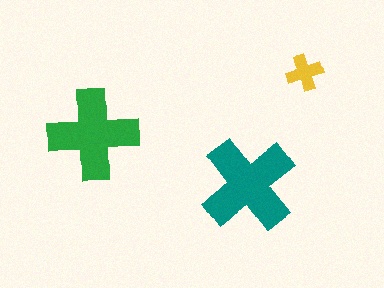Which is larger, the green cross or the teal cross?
The teal one.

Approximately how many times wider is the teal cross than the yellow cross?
About 2.5 times wider.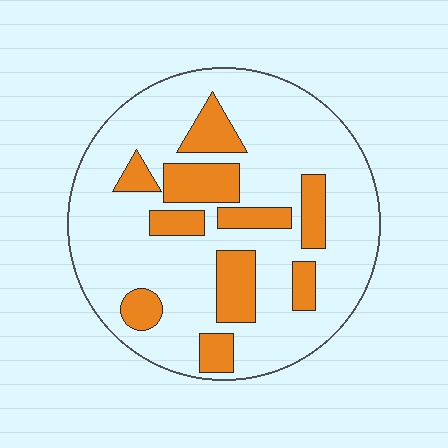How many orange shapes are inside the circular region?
10.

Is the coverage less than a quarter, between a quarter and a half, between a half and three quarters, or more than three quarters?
Less than a quarter.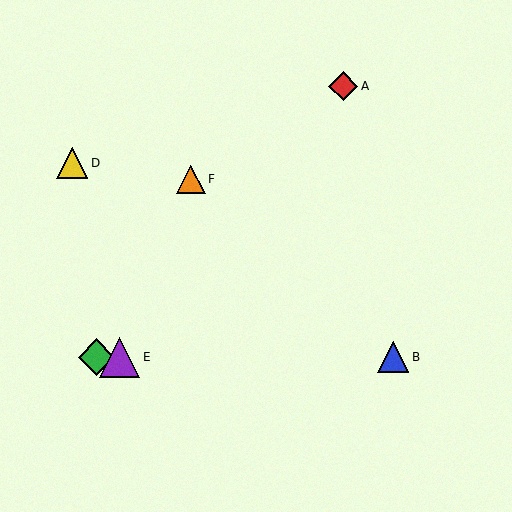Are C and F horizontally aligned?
No, C is at y≈357 and F is at y≈179.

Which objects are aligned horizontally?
Objects B, C, E are aligned horizontally.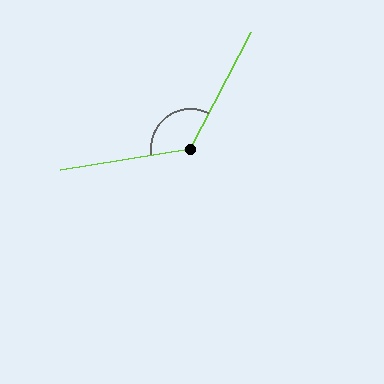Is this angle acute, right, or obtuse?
It is obtuse.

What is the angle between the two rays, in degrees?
Approximately 127 degrees.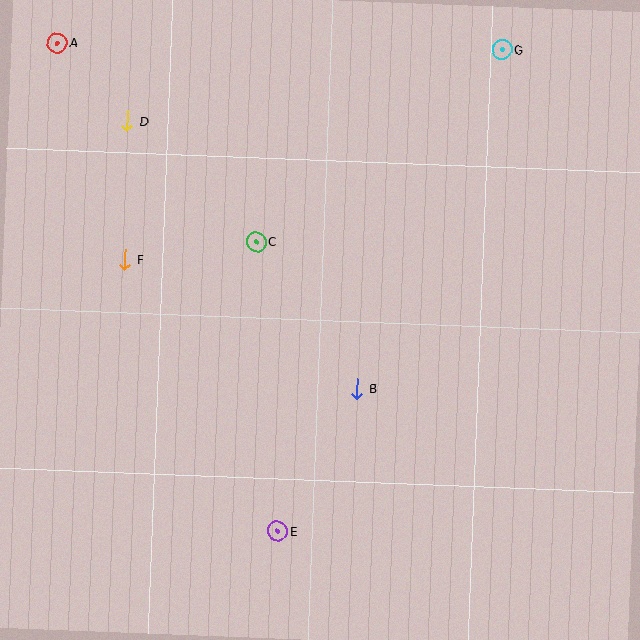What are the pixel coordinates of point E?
Point E is at (278, 531).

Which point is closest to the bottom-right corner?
Point B is closest to the bottom-right corner.